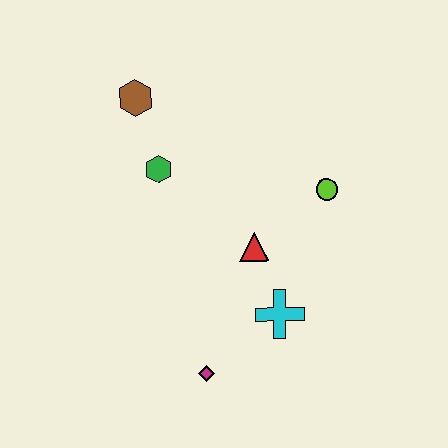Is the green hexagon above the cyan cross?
Yes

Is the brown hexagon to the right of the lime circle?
No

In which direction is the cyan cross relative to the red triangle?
The cyan cross is below the red triangle.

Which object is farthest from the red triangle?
The brown hexagon is farthest from the red triangle.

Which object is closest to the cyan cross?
The red triangle is closest to the cyan cross.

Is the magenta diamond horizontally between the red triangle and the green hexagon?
Yes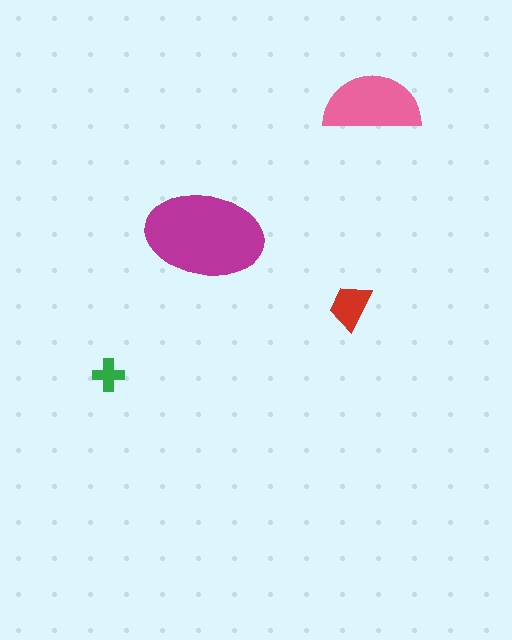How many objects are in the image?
There are 4 objects in the image.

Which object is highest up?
The pink semicircle is topmost.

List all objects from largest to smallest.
The magenta ellipse, the pink semicircle, the red trapezoid, the green cross.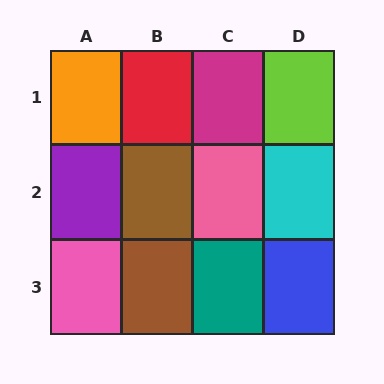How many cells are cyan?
1 cell is cyan.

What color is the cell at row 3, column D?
Blue.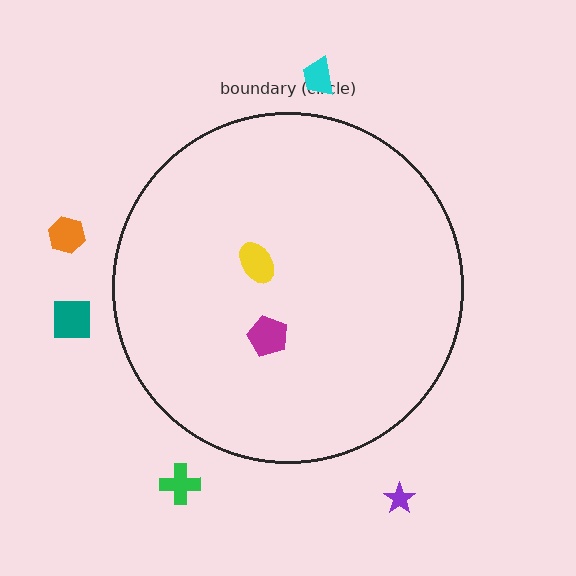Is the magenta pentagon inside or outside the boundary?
Inside.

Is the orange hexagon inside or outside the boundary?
Outside.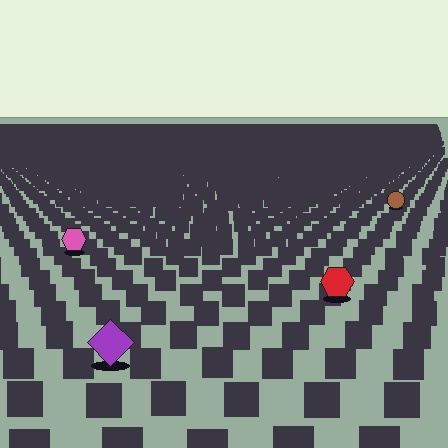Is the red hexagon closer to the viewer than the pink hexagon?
Yes. The red hexagon is closer — you can tell from the texture gradient: the ground texture is coarser near it.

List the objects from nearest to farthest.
From nearest to farthest: the purple diamond, the red hexagon, the pink hexagon, the brown circle.